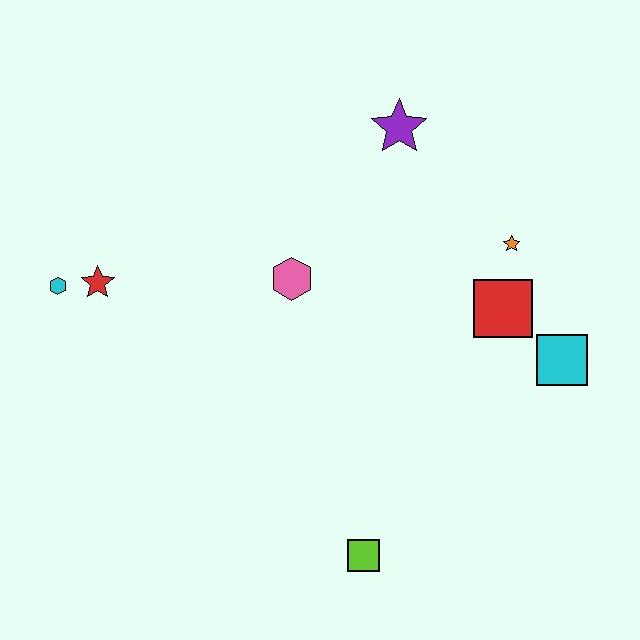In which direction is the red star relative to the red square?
The red star is to the left of the red square.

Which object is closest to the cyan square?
The red square is closest to the cyan square.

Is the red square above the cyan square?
Yes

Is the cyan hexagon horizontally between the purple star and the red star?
No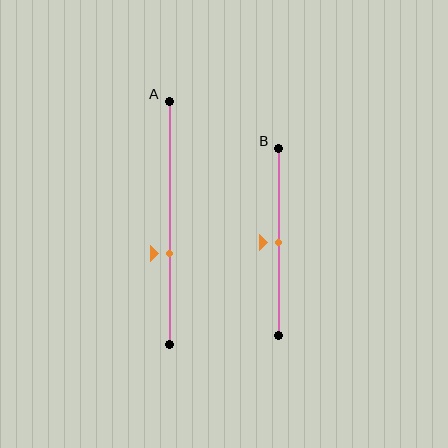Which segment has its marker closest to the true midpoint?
Segment B has its marker closest to the true midpoint.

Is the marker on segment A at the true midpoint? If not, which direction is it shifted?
No, the marker on segment A is shifted downward by about 13% of the segment length.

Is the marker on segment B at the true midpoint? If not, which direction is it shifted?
Yes, the marker on segment B is at the true midpoint.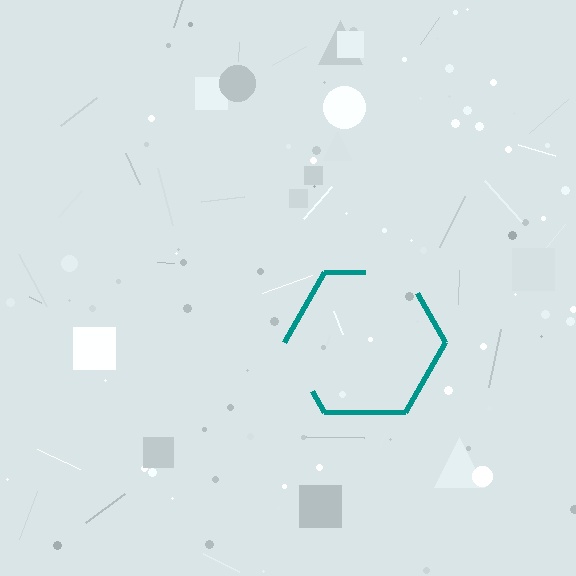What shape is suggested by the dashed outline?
The dashed outline suggests a hexagon.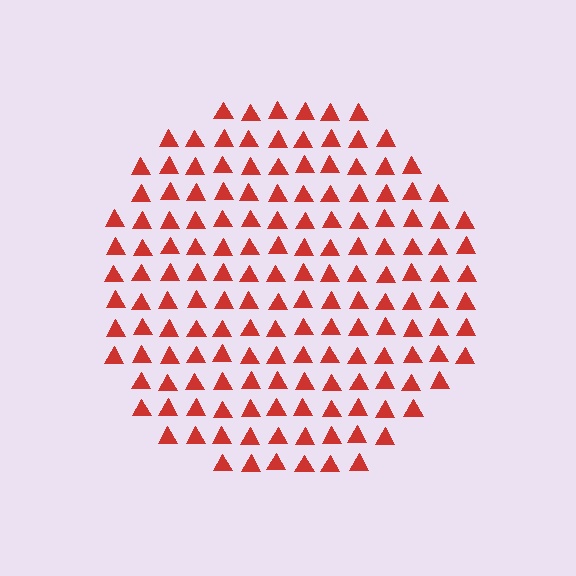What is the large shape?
The large shape is a circle.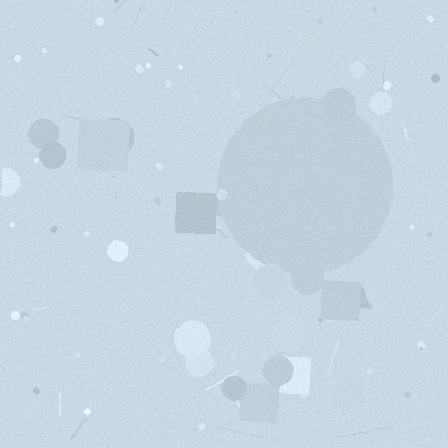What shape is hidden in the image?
A circle is hidden in the image.